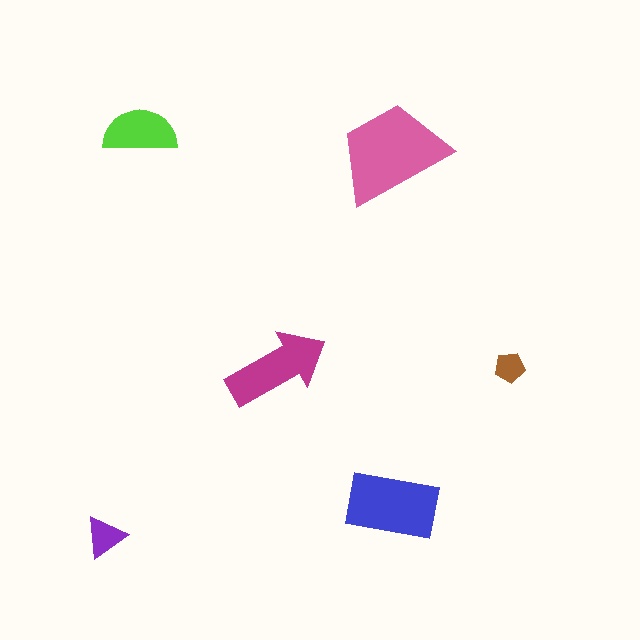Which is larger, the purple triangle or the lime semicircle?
The lime semicircle.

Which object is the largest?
The pink trapezoid.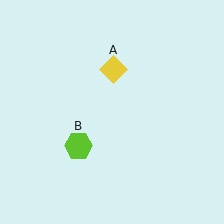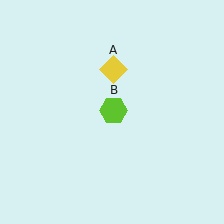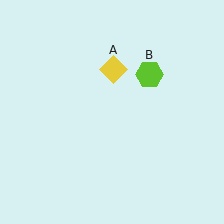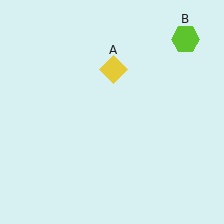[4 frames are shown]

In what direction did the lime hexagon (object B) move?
The lime hexagon (object B) moved up and to the right.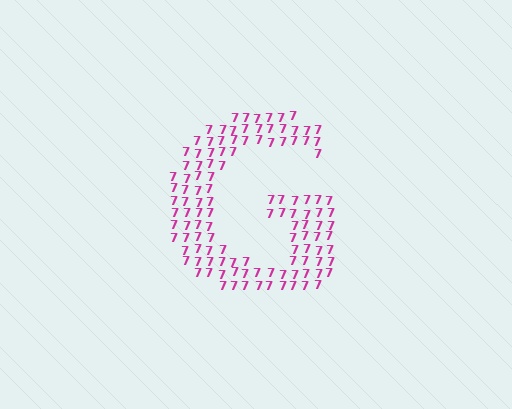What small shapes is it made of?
It is made of small digit 7's.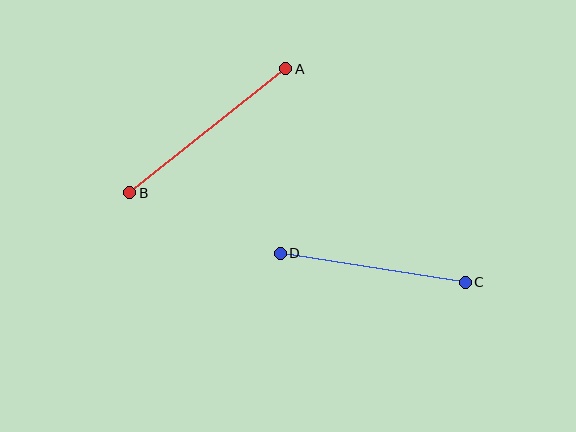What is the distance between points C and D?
The distance is approximately 187 pixels.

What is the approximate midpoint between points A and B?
The midpoint is at approximately (208, 131) pixels.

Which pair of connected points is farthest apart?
Points A and B are farthest apart.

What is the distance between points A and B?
The distance is approximately 199 pixels.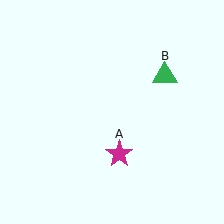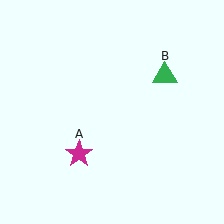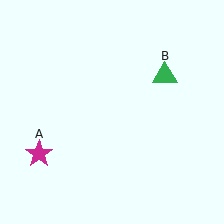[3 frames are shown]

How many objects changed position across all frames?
1 object changed position: magenta star (object A).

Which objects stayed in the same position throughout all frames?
Green triangle (object B) remained stationary.